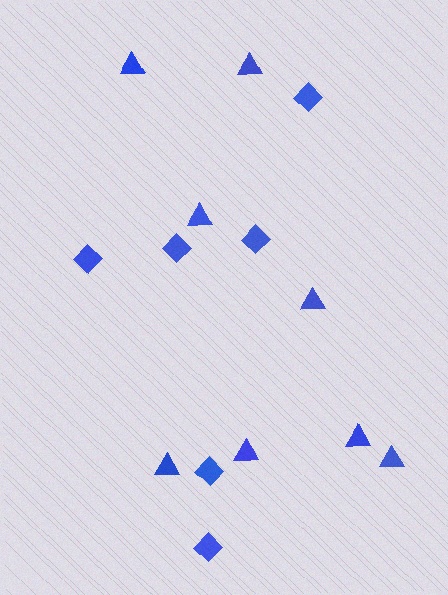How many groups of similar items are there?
There are 2 groups: one group of triangles (8) and one group of diamonds (6).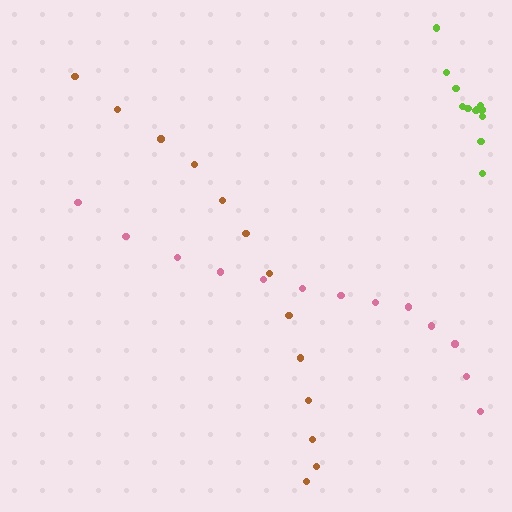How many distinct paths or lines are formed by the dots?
There are 3 distinct paths.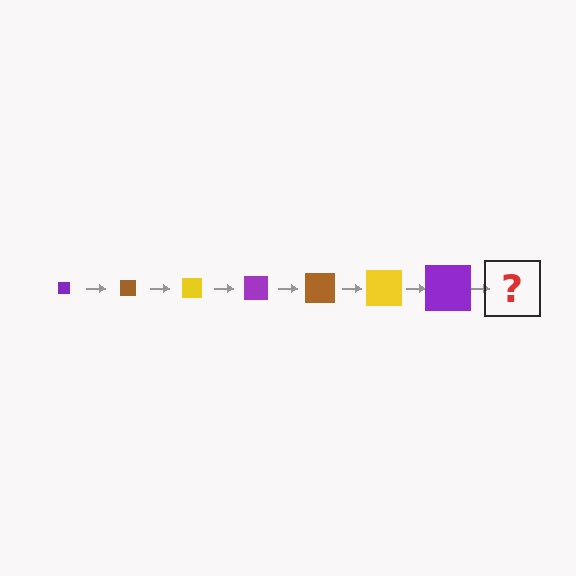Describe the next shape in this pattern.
It should be a brown square, larger than the previous one.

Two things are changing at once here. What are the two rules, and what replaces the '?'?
The two rules are that the square grows larger each step and the color cycles through purple, brown, and yellow. The '?' should be a brown square, larger than the previous one.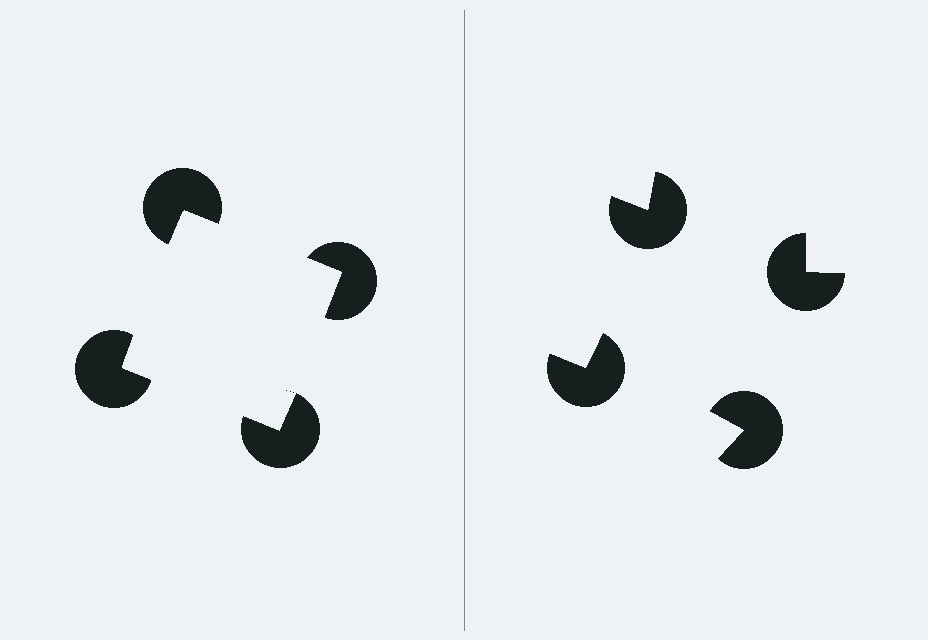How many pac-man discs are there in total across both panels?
8 — 4 on each side.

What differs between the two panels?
The pac-man discs are positioned identically on both sides; only the wedge orientations differ. On the left they align to a square; on the right they are misaligned.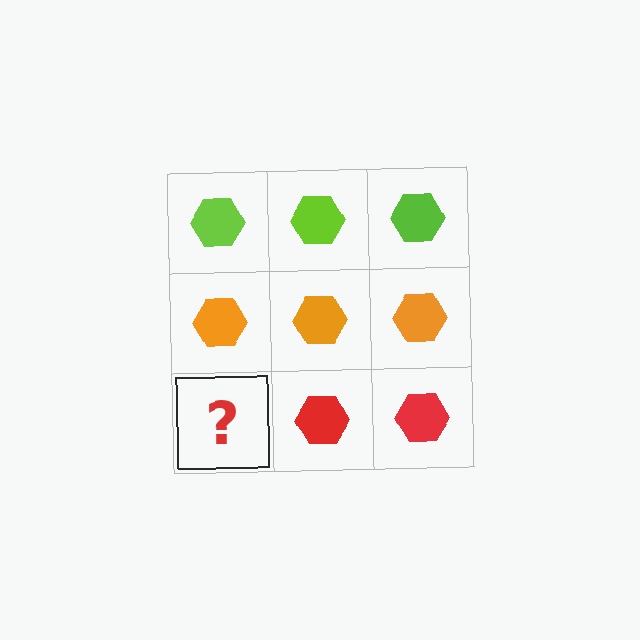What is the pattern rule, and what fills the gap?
The rule is that each row has a consistent color. The gap should be filled with a red hexagon.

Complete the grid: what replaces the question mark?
The question mark should be replaced with a red hexagon.